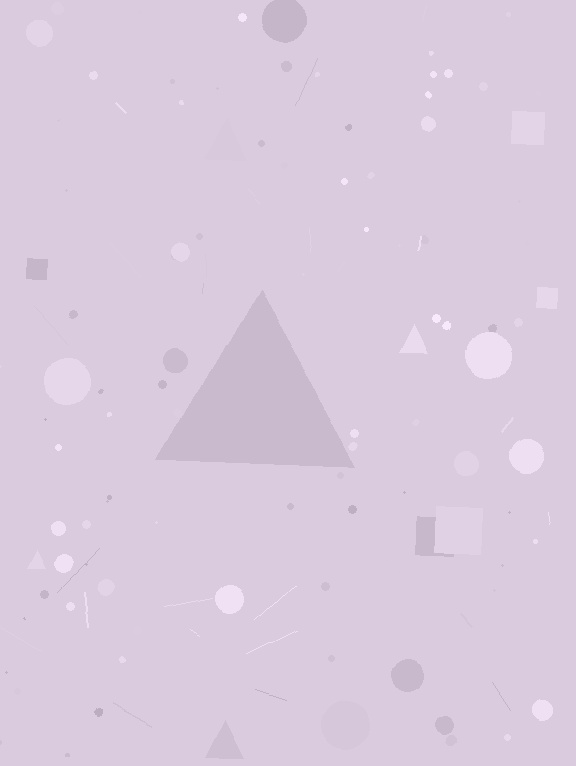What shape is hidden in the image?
A triangle is hidden in the image.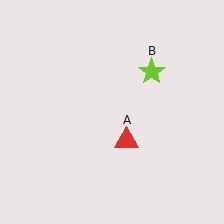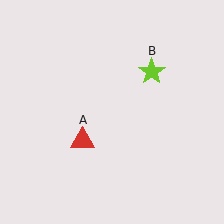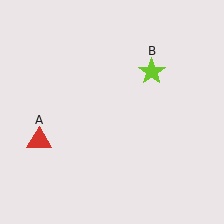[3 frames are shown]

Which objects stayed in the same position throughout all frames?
Lime star (object B) remained stationary.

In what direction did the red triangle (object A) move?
The red triangle (object A) moved left.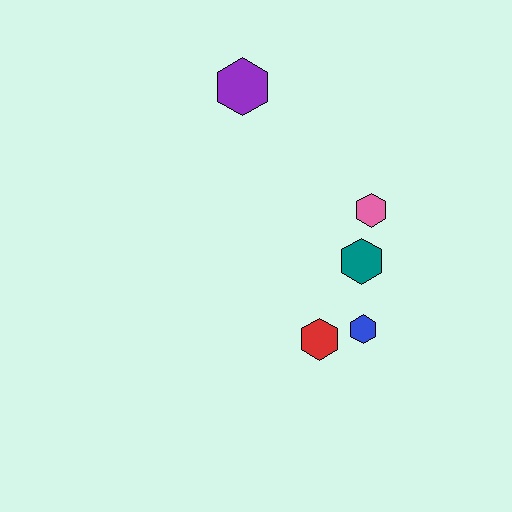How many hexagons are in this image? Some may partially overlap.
There are 5 hexagons.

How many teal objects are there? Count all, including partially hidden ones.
There is 1 teal object.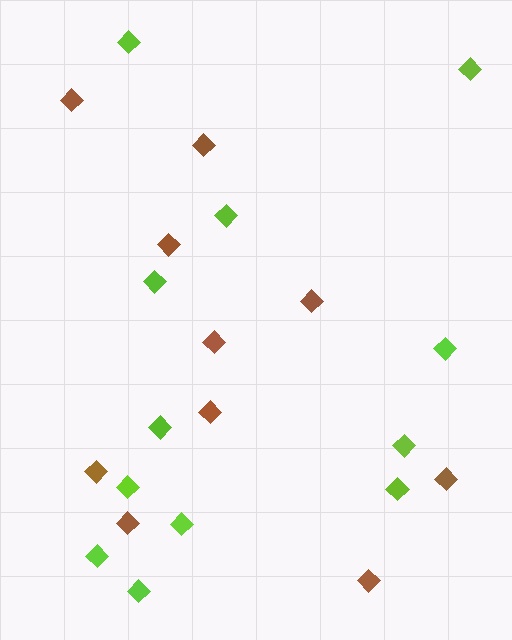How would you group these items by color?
There are 2 groups: one group of lime diamonds (12) and one group of brown diamonds (10).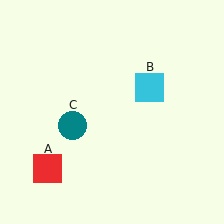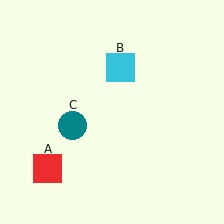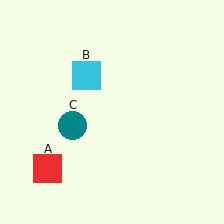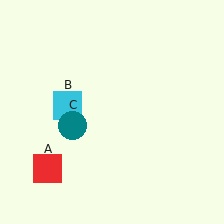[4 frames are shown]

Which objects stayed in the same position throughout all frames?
Red square (object A) and teal circle (object C) remained stationary.